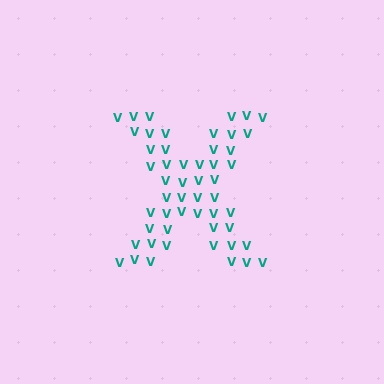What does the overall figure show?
The overall figure shows the letter X.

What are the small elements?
The small elements are letter V's.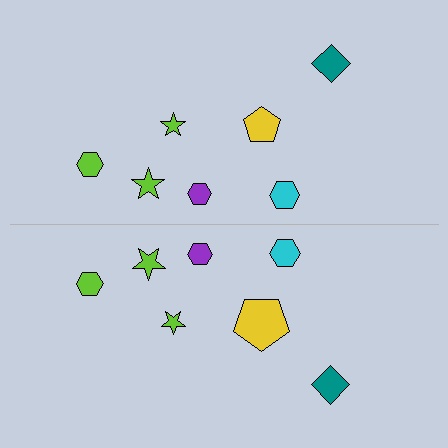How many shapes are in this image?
There are 14 shapes in this image.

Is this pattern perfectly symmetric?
No, the pattern is not perfectly symmetric. The yellow pentagon on the bottom side has a different size than its mirror counterpart.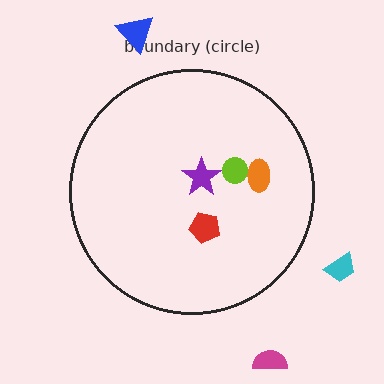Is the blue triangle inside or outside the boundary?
Outside.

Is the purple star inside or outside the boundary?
Inside.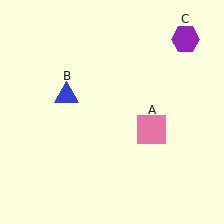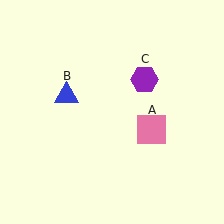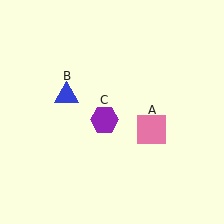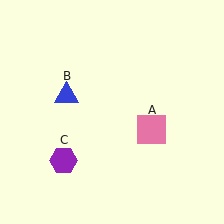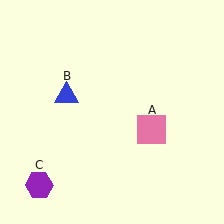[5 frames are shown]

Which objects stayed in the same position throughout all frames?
Pink square (object A) and blue triangle (object B) remained stationary.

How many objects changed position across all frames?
1 object changed position: purple hexagon (object C).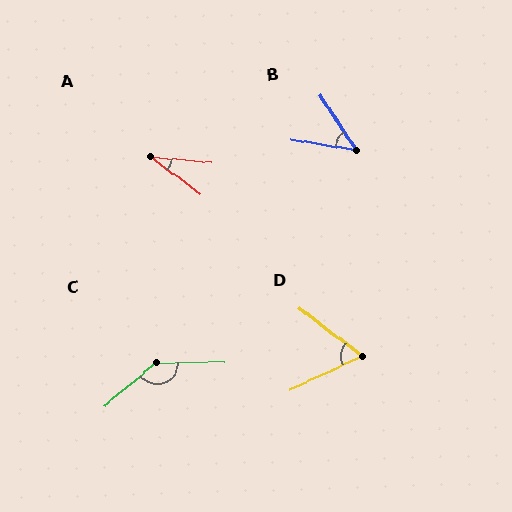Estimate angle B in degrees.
Approximately 47 degrees.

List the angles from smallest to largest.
A (31°), B (47°), D (62°), C (140°).